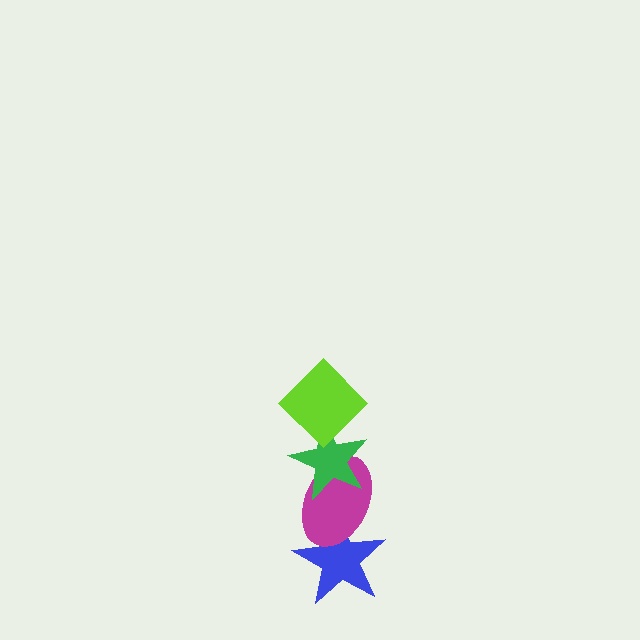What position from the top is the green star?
The green star is 2nd from the top.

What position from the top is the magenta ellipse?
The magenta ellipse is 3rd from the top.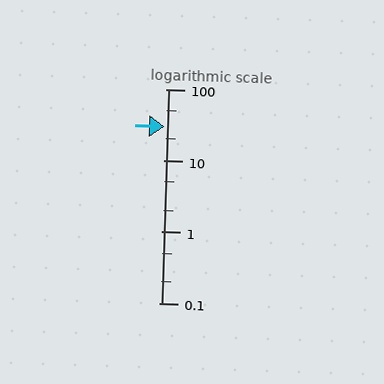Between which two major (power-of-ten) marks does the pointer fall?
The pointer is between 10 and 100.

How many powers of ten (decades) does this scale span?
The scale spans 3 decades, from 0.1 to 100.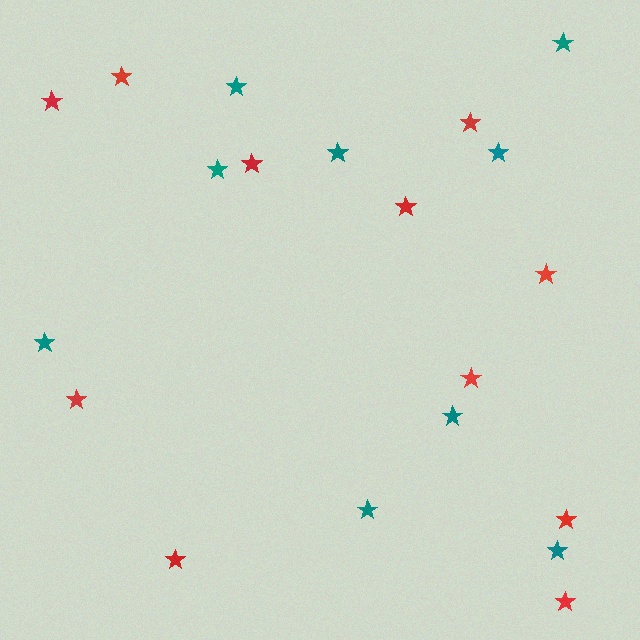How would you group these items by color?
There are 2 groups: one group of teal stars (9) and one group of red stars (11).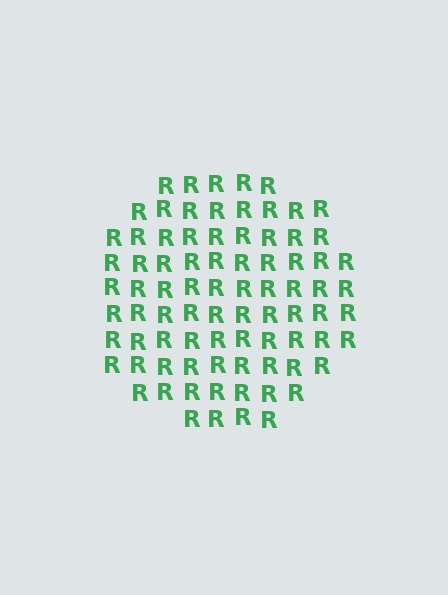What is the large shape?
The large shape is a circle.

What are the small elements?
The small elements are letter R's.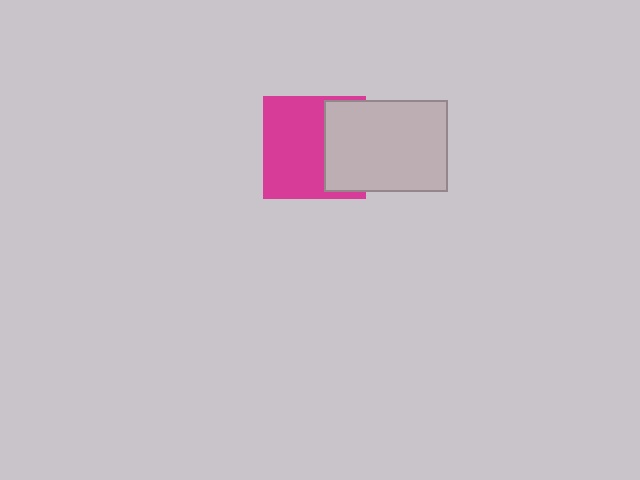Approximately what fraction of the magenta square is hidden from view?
Roughly 36% of the magenta square is hidden behind the light gray rectangle.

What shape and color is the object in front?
The object in front is a light gray rectangle.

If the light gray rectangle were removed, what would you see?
You would see the complete magenta square.